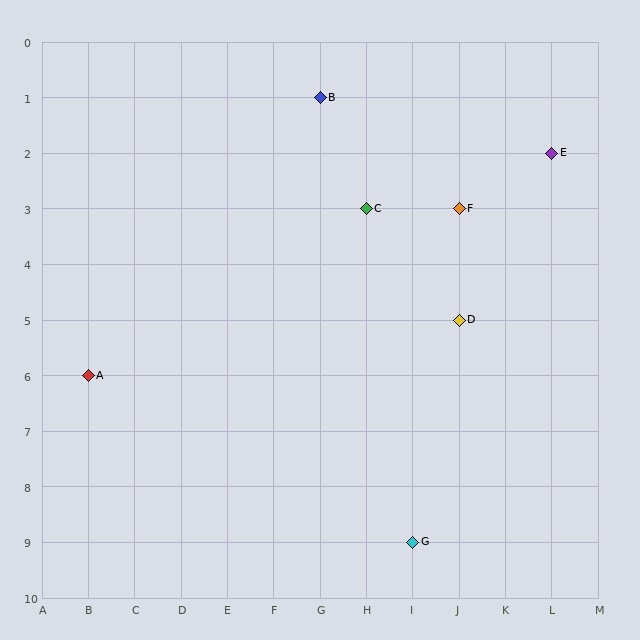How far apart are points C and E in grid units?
Points C and E are 4 columns and 1 row apart (about 4.1 grid units diagonally).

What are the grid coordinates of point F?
Point F is at grid coordinates (J, 3).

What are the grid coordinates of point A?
Point A is at grid coordinates (B, 6).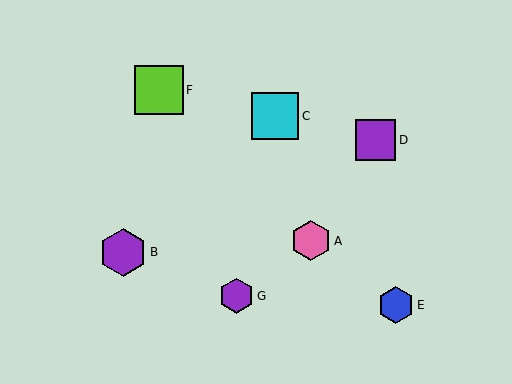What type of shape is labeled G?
Shape G is a purple hexagon.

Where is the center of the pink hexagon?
The center of the pink hexagon is at (311, 241).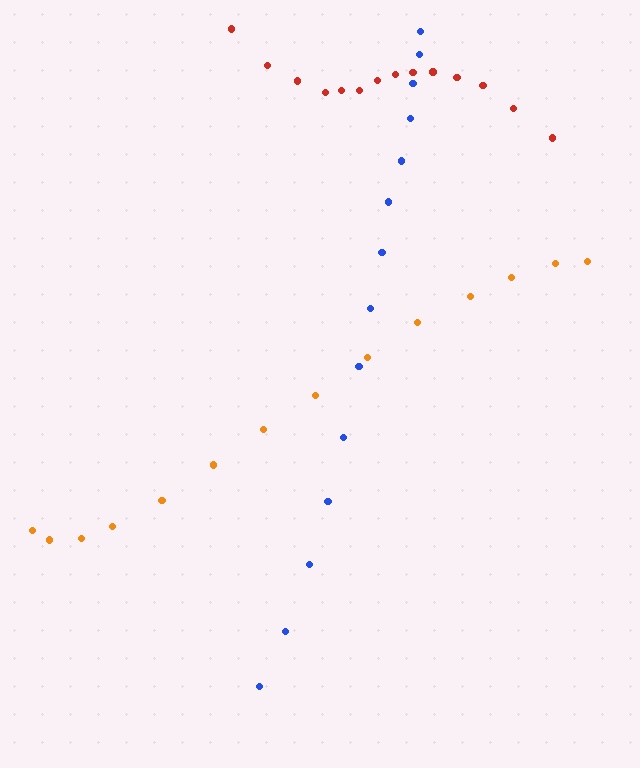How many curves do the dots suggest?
There are 3 distinct paths.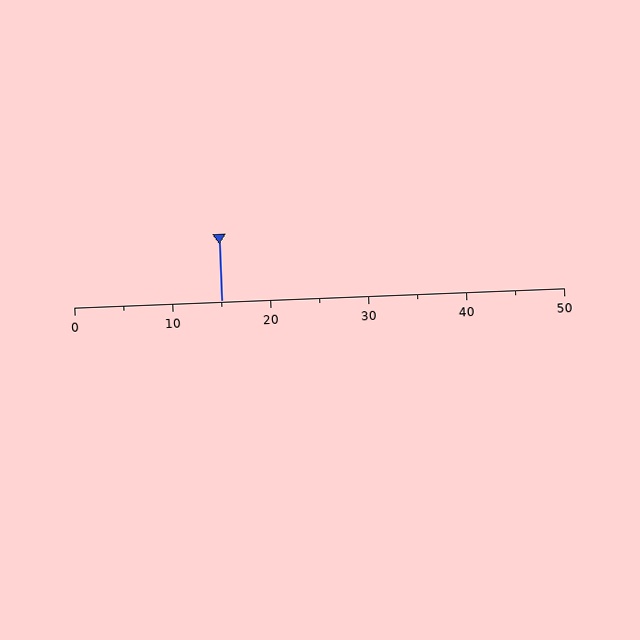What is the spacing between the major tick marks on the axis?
The major ticks are spaced 10 apart.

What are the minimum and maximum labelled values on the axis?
The axis runs from 0 to 50.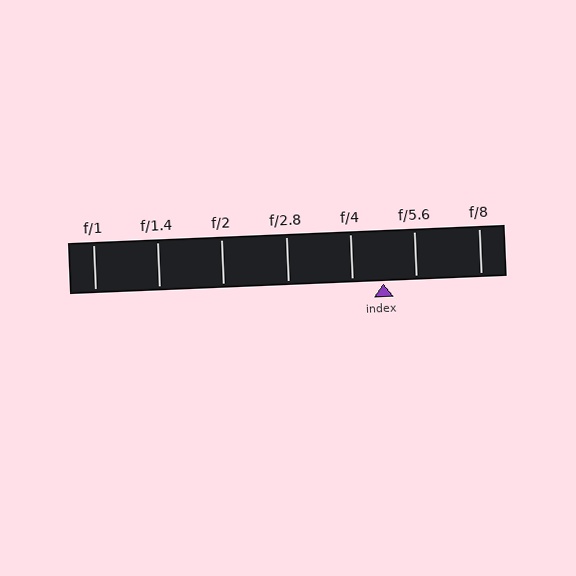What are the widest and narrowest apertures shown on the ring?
The widest aperture shown is f/1 and the narrowest is f/8.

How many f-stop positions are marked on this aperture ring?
There are 7 f-stop positions marked.